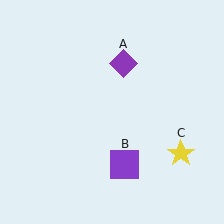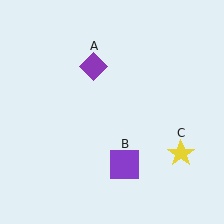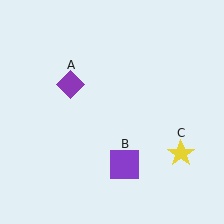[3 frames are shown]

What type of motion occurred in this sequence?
The purple diamond (object A) rotated counterclockwise around the center of the scene.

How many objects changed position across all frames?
1 object changed position: purple diamond (object A).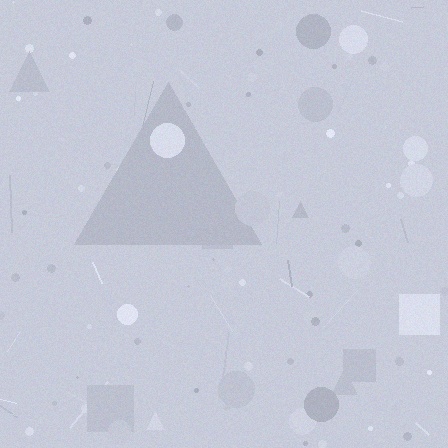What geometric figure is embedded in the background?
A triangle is embedded in the background.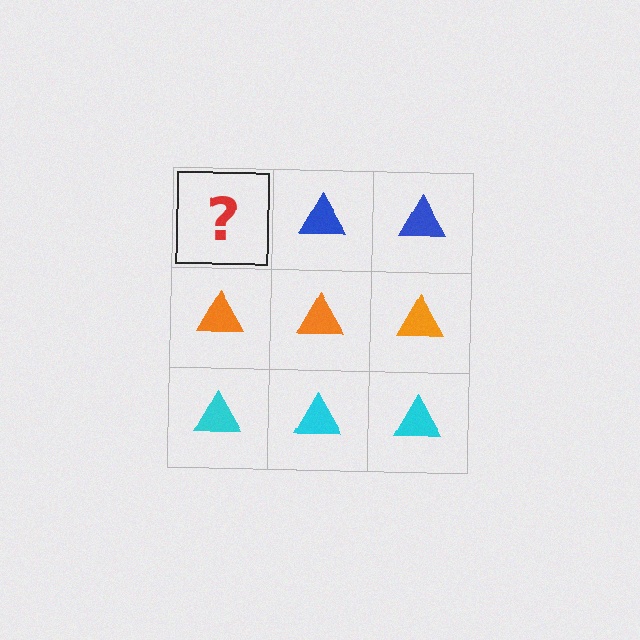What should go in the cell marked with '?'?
The missing cell should contain a blue triangle.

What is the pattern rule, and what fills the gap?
The rule is that each row has a consistent color. The gap should be filled with a blue triangle.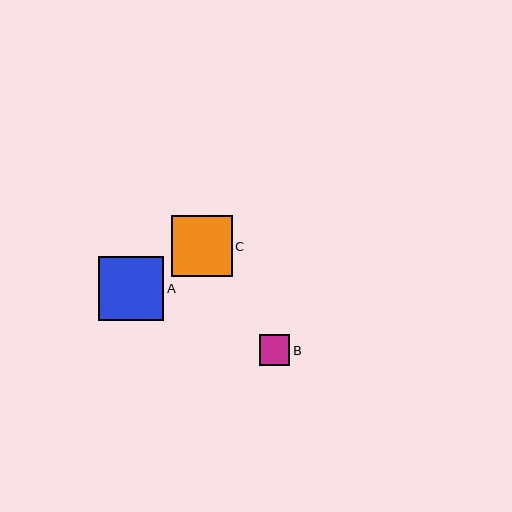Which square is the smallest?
Square B is the smallest with a size of approximately 31 pixels.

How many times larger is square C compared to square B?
Square C is approximately 2.0 times the size of square B.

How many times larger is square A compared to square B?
Square A is approximately 2.1 times the size of square B.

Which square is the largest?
Square A is the largest with a size of approximately 65 pixels.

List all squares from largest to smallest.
From largest to smallest: A, C, B.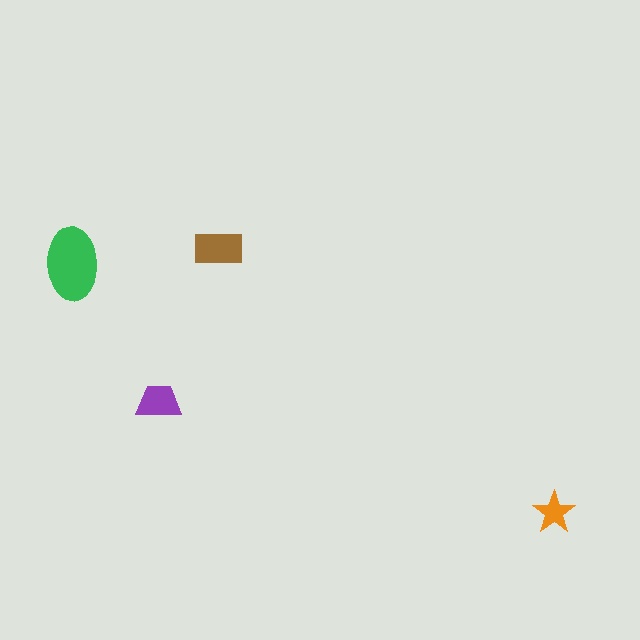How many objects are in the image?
There are 4 objects in the image.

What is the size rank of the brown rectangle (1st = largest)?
2nd.